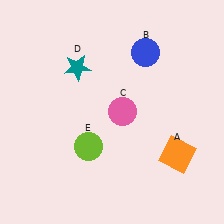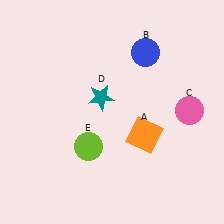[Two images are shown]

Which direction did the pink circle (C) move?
The pink circle (C) moved right.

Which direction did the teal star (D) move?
The teal star (D) moved down.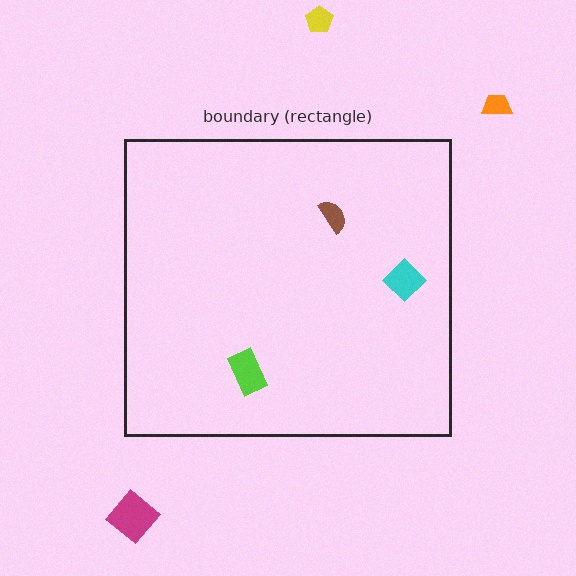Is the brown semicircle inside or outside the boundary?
Inside.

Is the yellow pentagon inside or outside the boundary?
Outside.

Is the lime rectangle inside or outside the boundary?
Inside.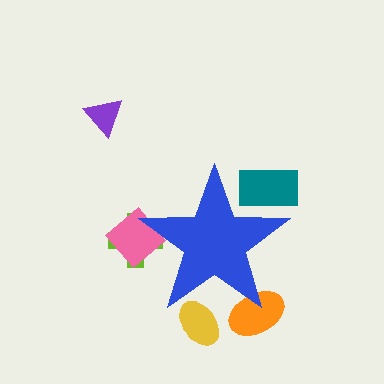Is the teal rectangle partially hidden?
Yes, the teal rectangle is partially hidden behind the blue star.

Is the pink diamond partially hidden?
Yes, the pink diamond is partially hidden behind the blue star.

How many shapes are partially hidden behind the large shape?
5 shapes are partially hidden.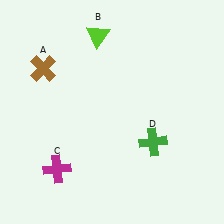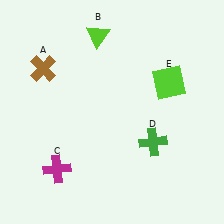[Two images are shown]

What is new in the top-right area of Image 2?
A lime square (E) was added in the top-right area of Image 2.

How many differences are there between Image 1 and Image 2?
There is 1 difference between the two images.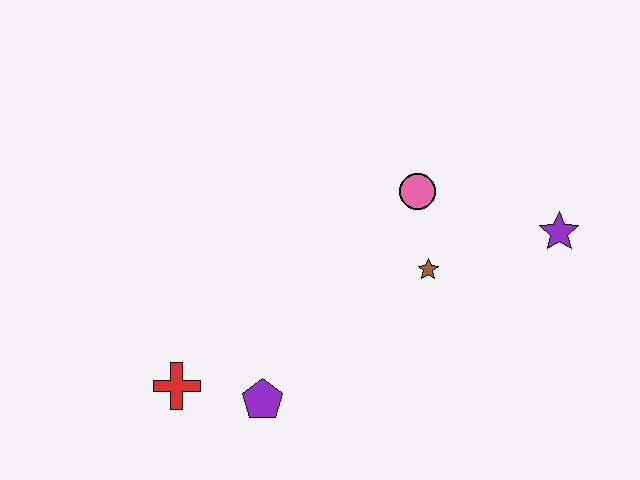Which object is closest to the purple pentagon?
The red cross is closest to the purple pentagon.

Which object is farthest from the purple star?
The red cross is farthest from the purple star.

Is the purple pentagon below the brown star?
Yes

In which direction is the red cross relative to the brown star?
The red cross is to the left of the brown star.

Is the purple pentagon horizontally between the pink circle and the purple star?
No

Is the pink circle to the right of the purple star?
No